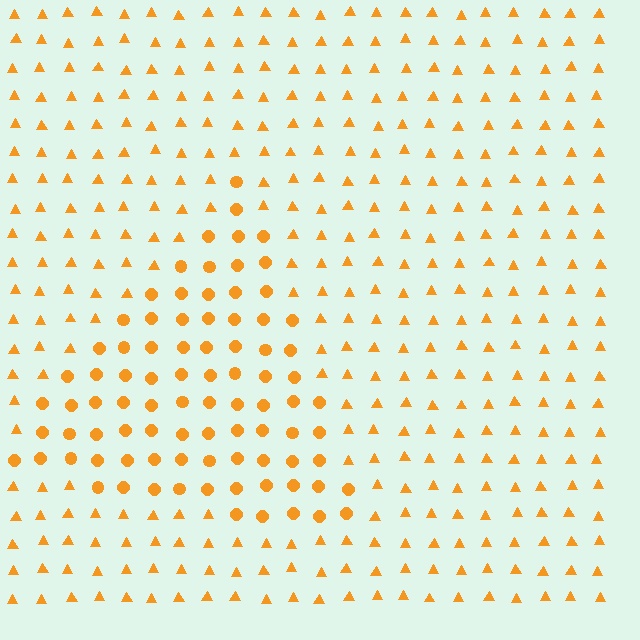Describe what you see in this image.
The image is filled with small orange elements arranged in a uniform grid. A triangle-shaped region contains circles, while the surrounding area contains triangles. The boundary is defined purely by the change in element shape.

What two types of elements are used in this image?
The image uses circles inside the triangle region and triangles outside it.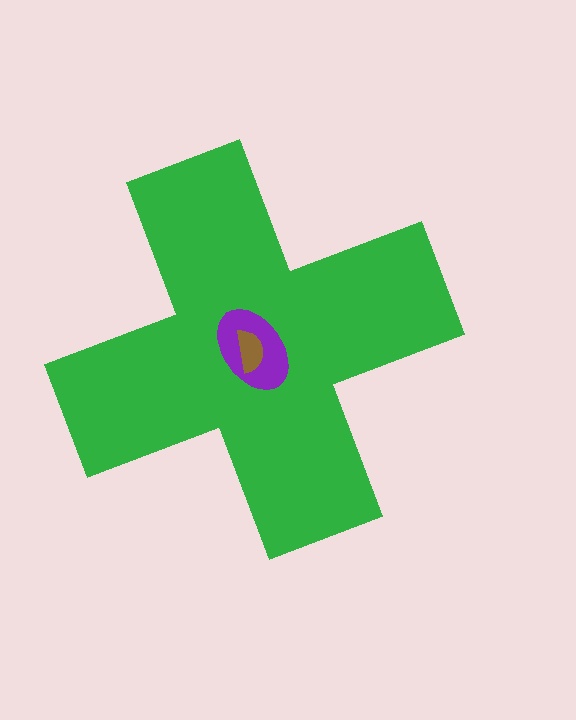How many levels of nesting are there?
3.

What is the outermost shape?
The green cross.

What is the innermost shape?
The brown semicircle.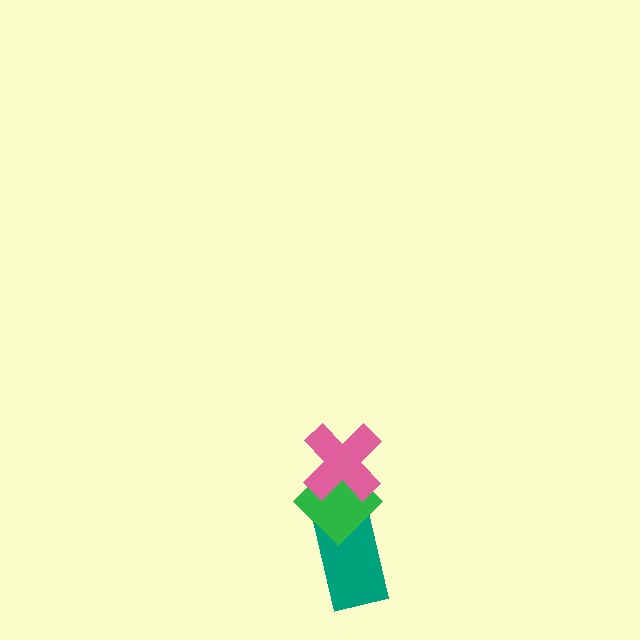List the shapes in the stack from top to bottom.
From top to bottom: the pink cross, the green diamond, the teal rectangle.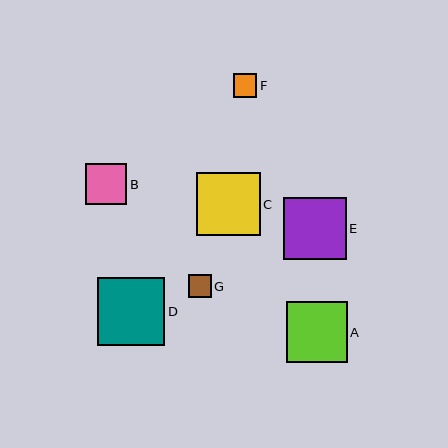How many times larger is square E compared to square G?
Square E is approximately 2.7 times the size of square G.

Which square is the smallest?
Square G is the smallest with a size of approximately 23 pixels.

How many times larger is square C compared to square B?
Square C is approximately 1.6 times the size of square B.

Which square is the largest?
Square D is the largest with a size of approximately 67 pixels.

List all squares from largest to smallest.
From largest to smallest: D, C, E, A, B, F, G.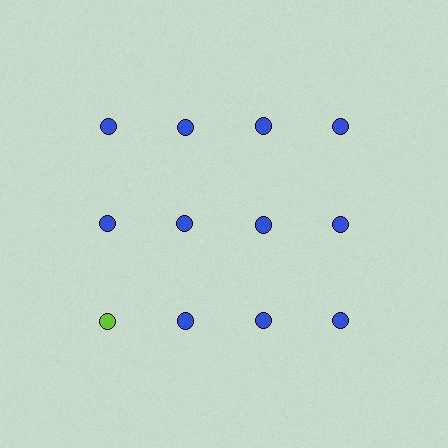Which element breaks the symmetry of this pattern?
The lime circle in the third row, leftmost column breaks the symmetry. All other shapes are blue circles.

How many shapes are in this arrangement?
There are 12 shapes arranged in a grid pattern.